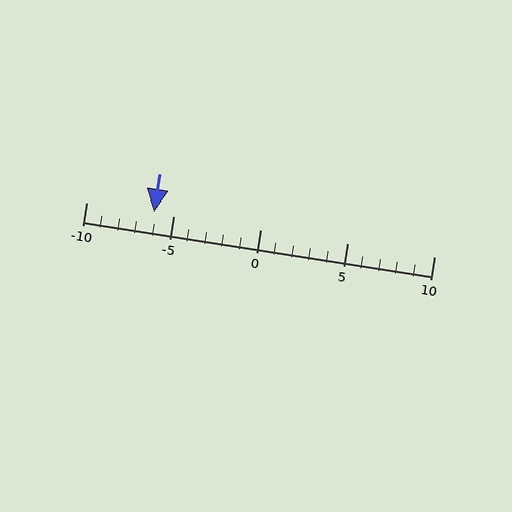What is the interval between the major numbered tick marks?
The major tick marks are spaced 5 units apart.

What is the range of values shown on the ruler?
The ruler shows values from -10 to 10.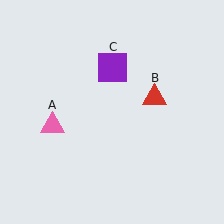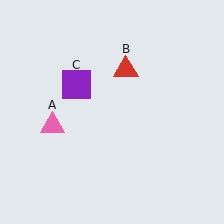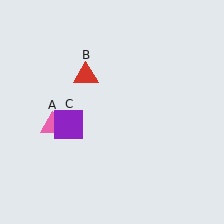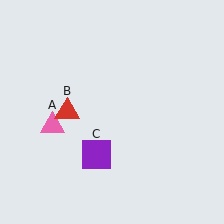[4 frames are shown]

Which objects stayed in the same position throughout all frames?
Pink triangle (object A) remained stationary.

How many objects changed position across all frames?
2 objects changed position: red triangle (object B), purple square (object C).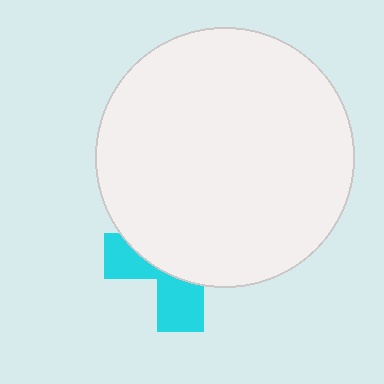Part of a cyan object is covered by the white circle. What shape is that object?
It is a cross.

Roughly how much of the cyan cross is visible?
A small part of it is visible (roughly 35%).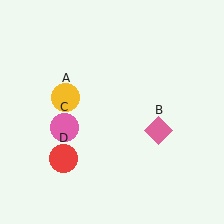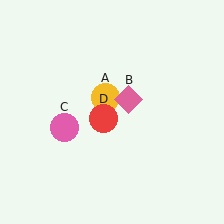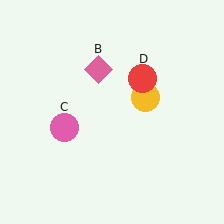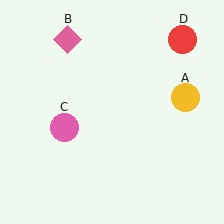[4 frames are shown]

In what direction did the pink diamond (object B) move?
The pink diamond (object B) moved up and to the left.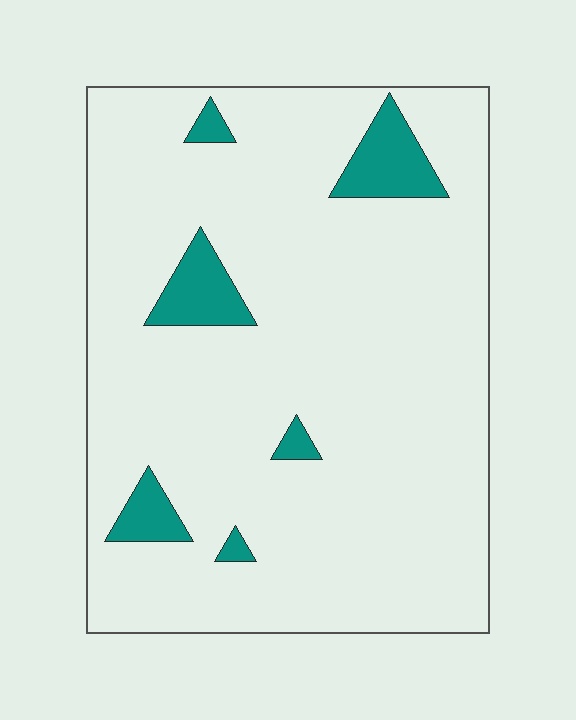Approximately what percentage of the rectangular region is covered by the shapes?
Approximately 10%.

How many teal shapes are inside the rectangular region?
6.